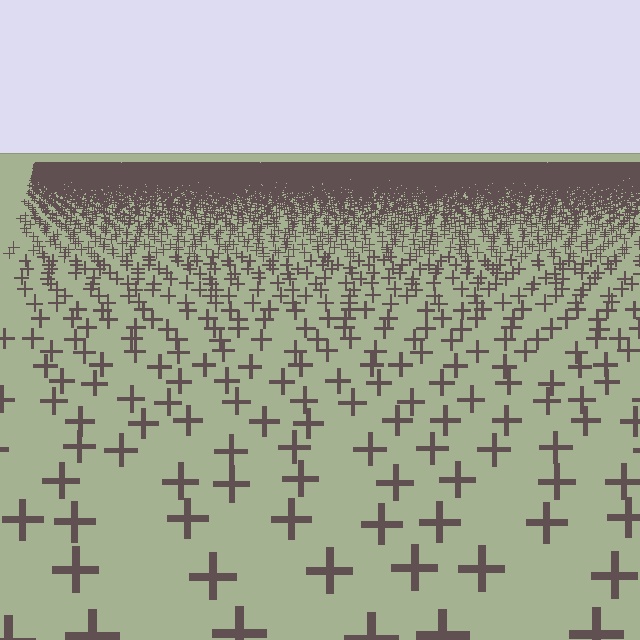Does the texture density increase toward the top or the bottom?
Density increases toward the top.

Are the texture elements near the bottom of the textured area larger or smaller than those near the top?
Larger. Near the bottom, elements are closer to the viewer and appear at a bigger on-screen size.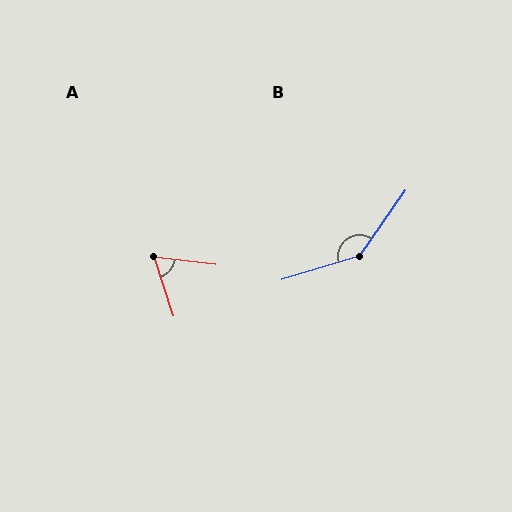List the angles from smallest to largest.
A (65°), B (141°).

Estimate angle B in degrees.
Approximately 141 degrees.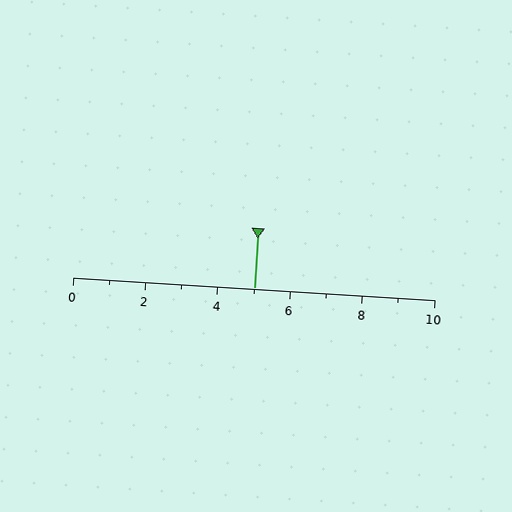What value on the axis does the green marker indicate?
The marker indicates approximately 5.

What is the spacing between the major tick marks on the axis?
The major ticks are spaced 2 apart.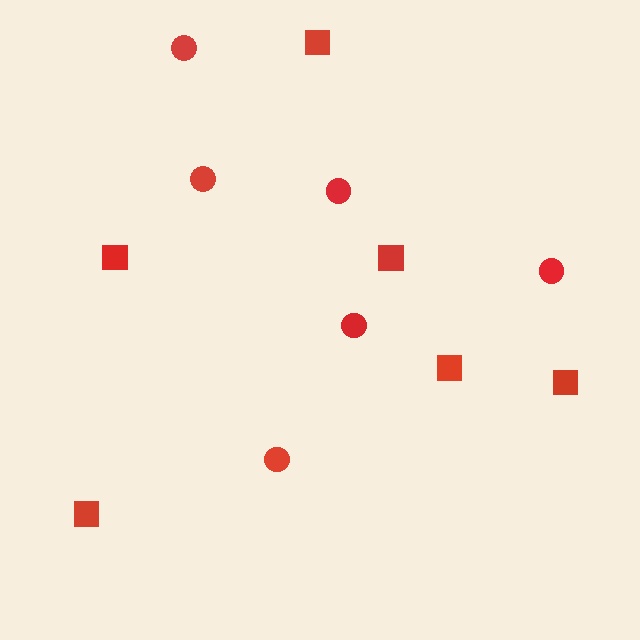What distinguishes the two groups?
There are 2 groups: one group of squares (6) and one group of circles (6).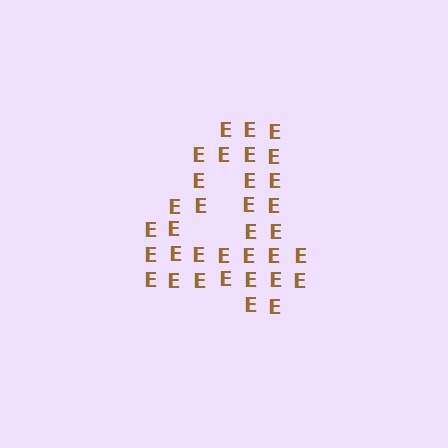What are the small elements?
The small elements are letter E's.